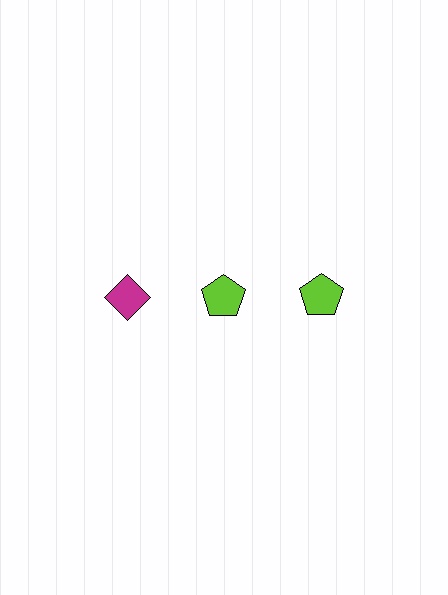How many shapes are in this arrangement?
There are 3 shapes arranged in a grid pattern.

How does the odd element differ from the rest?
It differs in both color (magenta instead of lime) and shape (diamond instead of pentagon).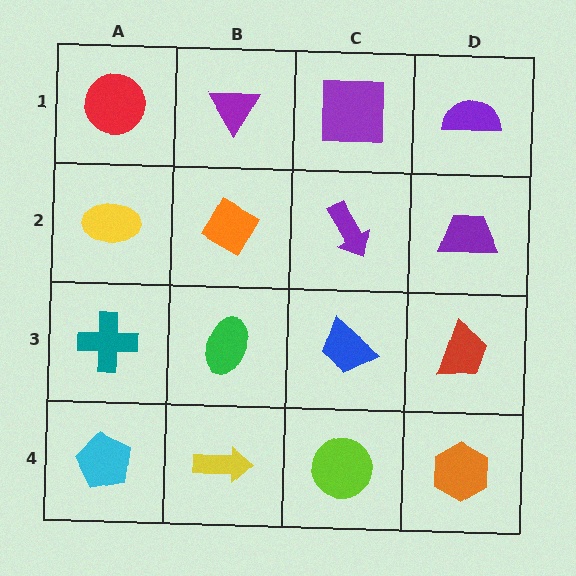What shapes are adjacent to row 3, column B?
An orange diamond (row 2, column B), a yellow arrow (row 4, column B), a teal cross (row 3, column A), a blue trapezoid (row 3, column C).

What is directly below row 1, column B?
An orange diamond.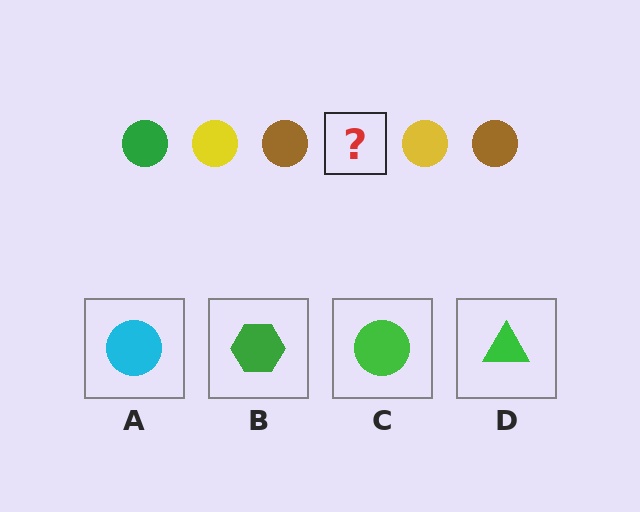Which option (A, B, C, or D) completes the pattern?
C.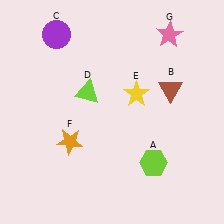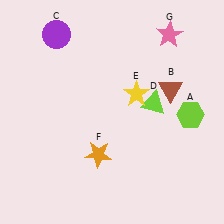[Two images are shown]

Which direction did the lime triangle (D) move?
The lime triangle (D) moved right.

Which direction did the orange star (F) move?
The orange star (F) moved right.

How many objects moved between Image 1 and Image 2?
3 objects moved between the two images.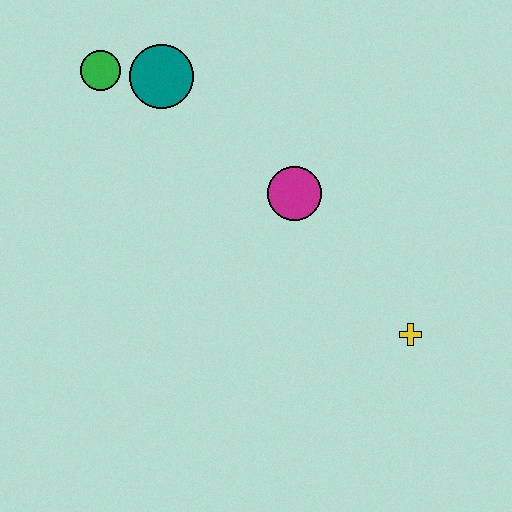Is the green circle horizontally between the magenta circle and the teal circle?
No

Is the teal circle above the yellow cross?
Yes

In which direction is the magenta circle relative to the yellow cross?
The magenta circle is above the yellow cross.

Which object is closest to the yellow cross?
The magenta circle is closest to the yellow cross.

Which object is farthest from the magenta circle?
The green circle is farthest from the magenta circle.